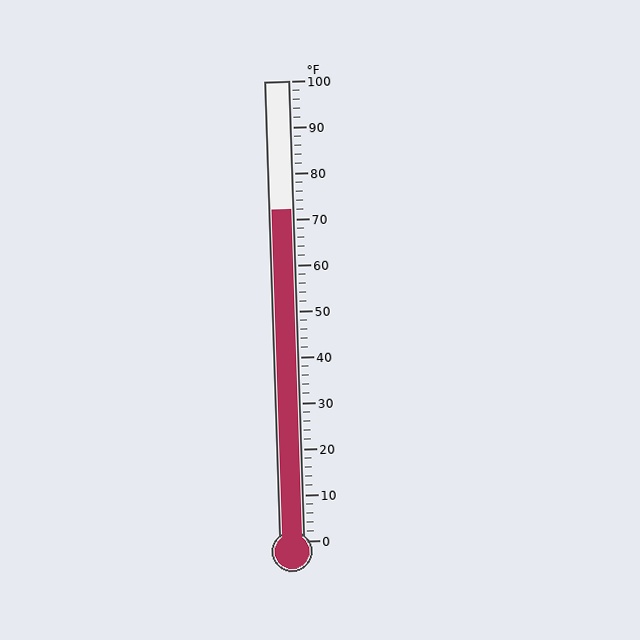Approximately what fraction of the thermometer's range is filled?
The thermometer is filled to approximately 70% of its range.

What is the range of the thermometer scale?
The thermometer scale ranges from 0°F to 100°F.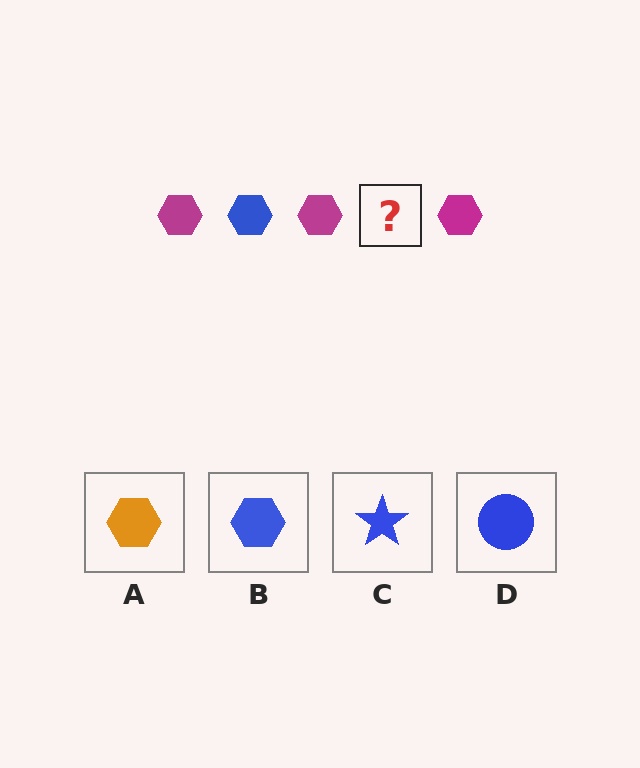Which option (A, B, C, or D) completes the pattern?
B.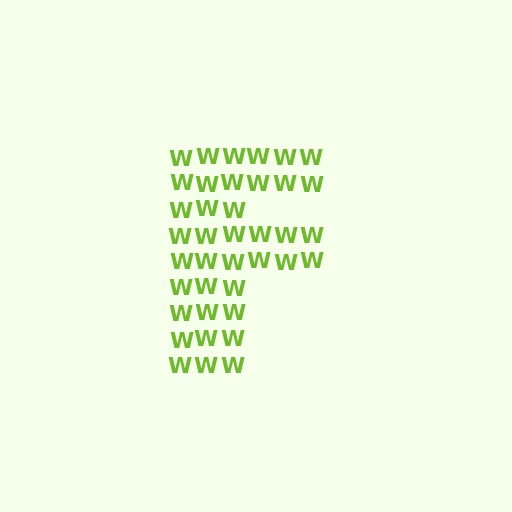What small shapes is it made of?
It is made of small letter W's.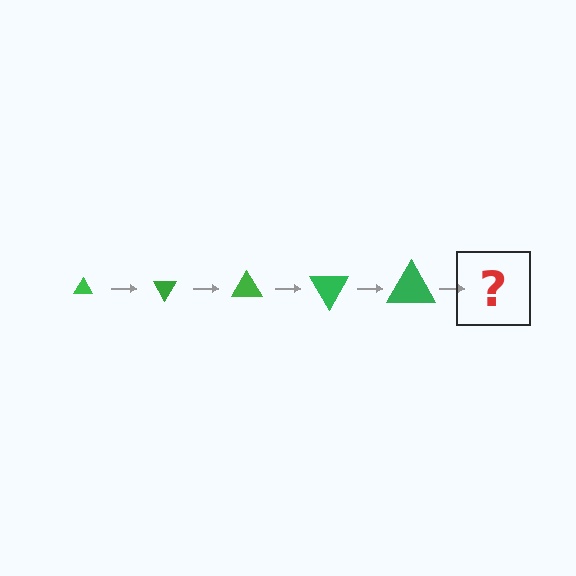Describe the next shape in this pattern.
It should be a triangle, larger than the previous one and rotated 300 degrees from the start.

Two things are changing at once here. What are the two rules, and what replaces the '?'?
The two rules are that the triangle grows larger each step and it rotates 60 degrees each step. The '?' should be a triangle, larger than the previous one and rotated 300 degrees from the start.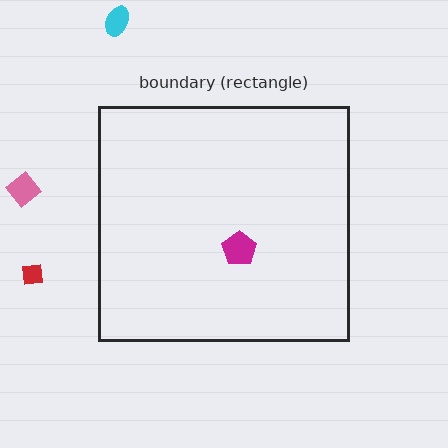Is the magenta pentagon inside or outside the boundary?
Inside.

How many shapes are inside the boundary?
1 inside, 3 outside.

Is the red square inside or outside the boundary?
Outside.